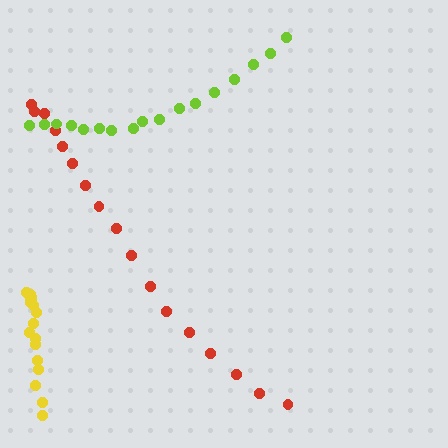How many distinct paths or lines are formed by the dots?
There are 3 distinct paths.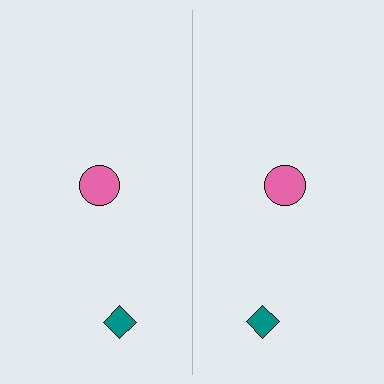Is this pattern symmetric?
Yes, this pattern has bilateral (reflection) symmetry.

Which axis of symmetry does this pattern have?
The pattern has a vertical axis of symmetry running through the center of the image.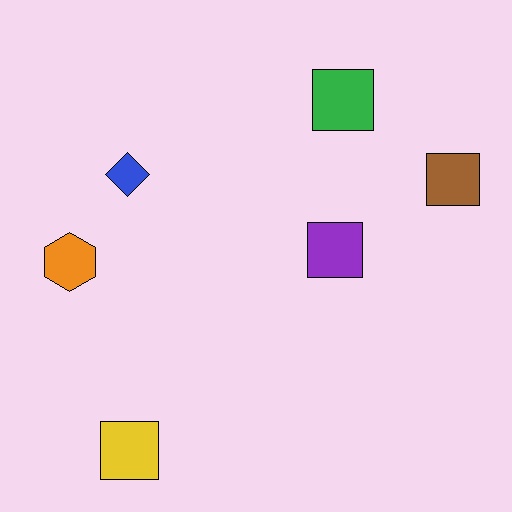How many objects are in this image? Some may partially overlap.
There are 6 objects.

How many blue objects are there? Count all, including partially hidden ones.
There is 1 blue object.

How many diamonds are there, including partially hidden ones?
There is 1 diamond.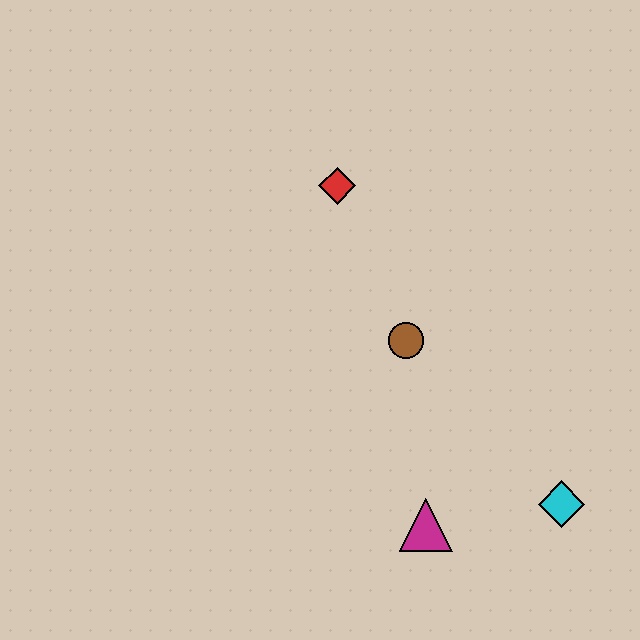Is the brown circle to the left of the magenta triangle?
Yes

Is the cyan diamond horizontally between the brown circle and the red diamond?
No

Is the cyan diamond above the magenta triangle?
Yes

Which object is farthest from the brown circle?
The cyan diamond is farthest from the brown circle.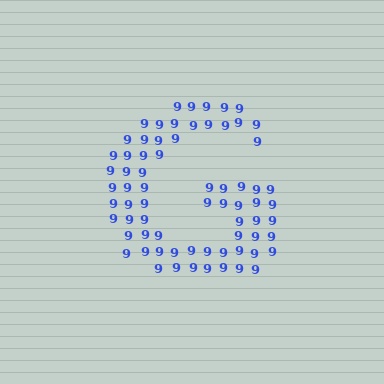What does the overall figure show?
The overall figure shows the letter G.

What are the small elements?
The small elements are digit 9's.